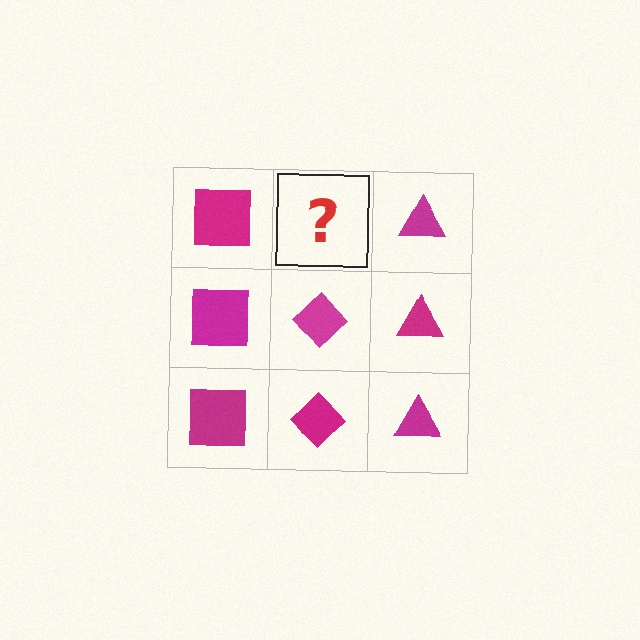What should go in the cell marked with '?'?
The missing cell should contain a magenta diamond.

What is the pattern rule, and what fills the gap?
The rule is that each column has a consistent shape. The gap should be filled with a magenta diamond.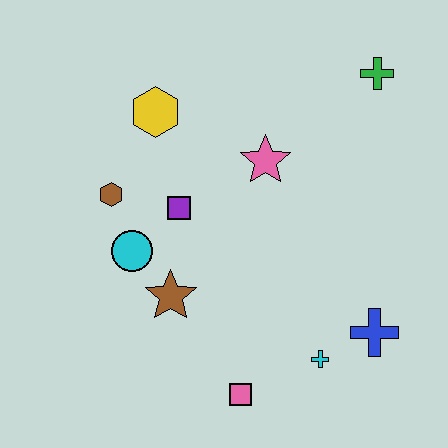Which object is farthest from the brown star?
The green cross is farthest from the brown star.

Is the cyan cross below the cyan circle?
Yes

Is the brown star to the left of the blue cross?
Yes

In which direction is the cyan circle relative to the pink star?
The cyan circle is to the left of the pink star.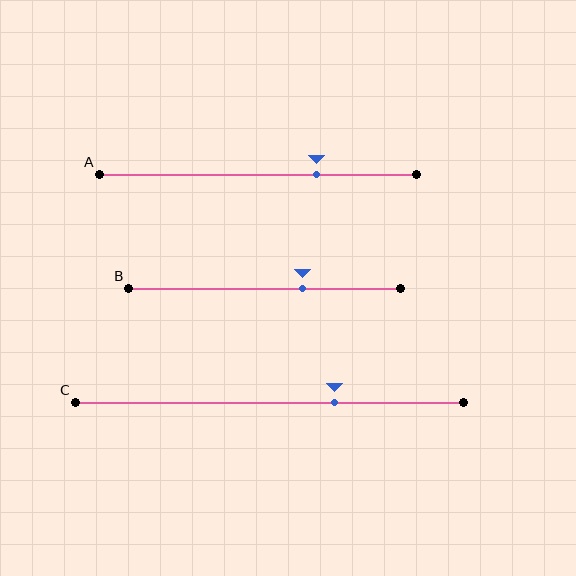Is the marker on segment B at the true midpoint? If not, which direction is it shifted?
No, the marker on segment B is shifted to the right by about 14% of the segment length.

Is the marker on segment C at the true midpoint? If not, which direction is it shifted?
No, the marker on segment C is shifted to the right by about 17% of the segment length.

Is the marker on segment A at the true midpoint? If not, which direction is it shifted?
No, the marker on segment A is shifted to the right by about 19% of the segment length.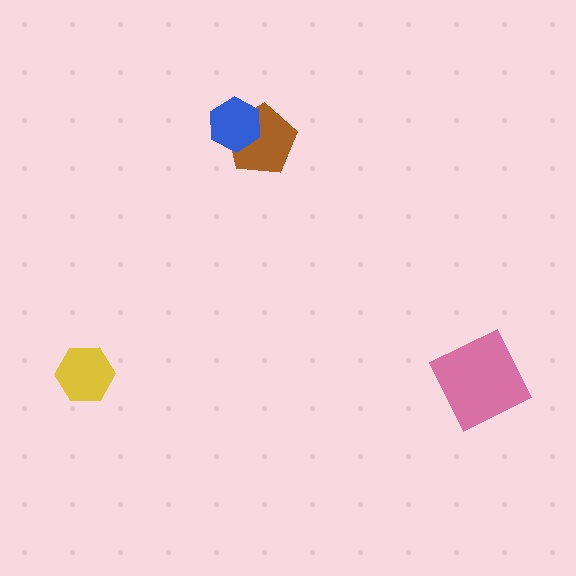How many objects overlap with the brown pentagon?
1 object overlaps with the brown pentagon.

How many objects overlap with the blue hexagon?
1 object overlaps with the blue hexagon.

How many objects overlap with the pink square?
0 objects overlap with the pink square.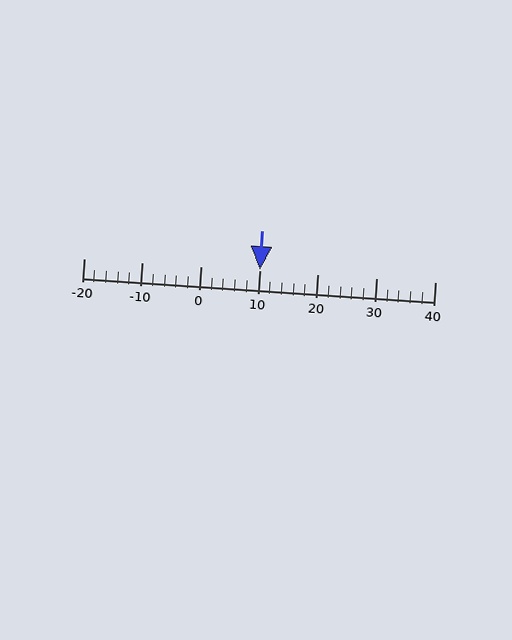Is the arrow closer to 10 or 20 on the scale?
The arrow is closer to 10.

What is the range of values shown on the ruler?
The ruler shows values from -20 to 40.